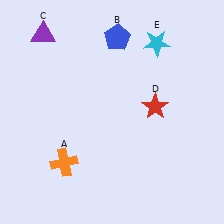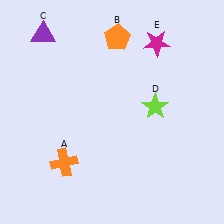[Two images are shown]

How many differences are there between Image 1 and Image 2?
There are 3 differences between the two images.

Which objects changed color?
B changed from blue to orange. D changed from red to lime. E changed from cyan to magenta.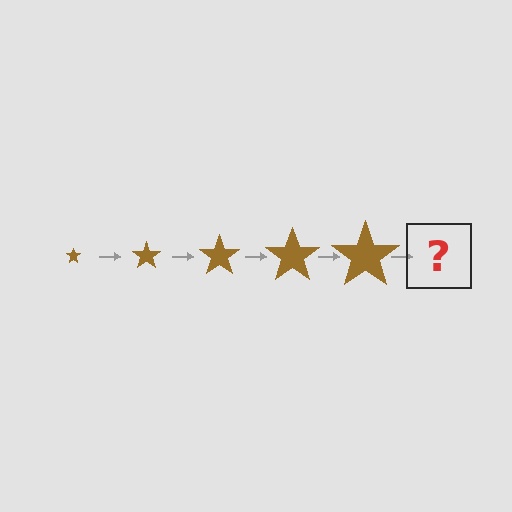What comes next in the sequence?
The next element should be a brown star, larger than the previous one.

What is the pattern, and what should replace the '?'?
The pattern is that the star gets progressively larger each step. The '?' should be a brown star, larger than the previous one.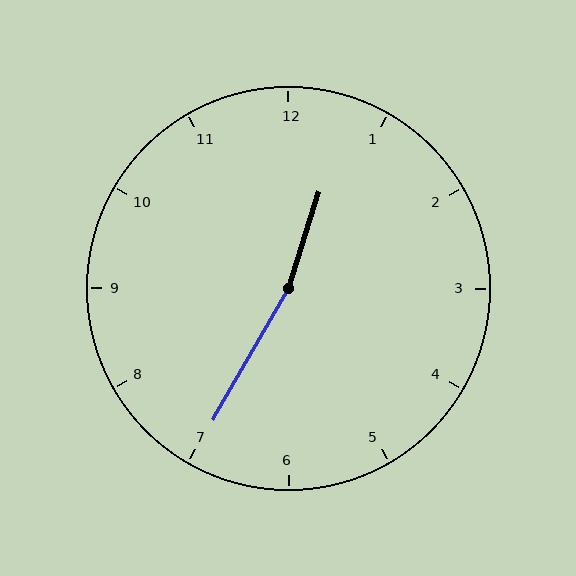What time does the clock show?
12:35.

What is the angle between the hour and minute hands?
Approximately 168 degrees.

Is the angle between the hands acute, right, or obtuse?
It is obtuse.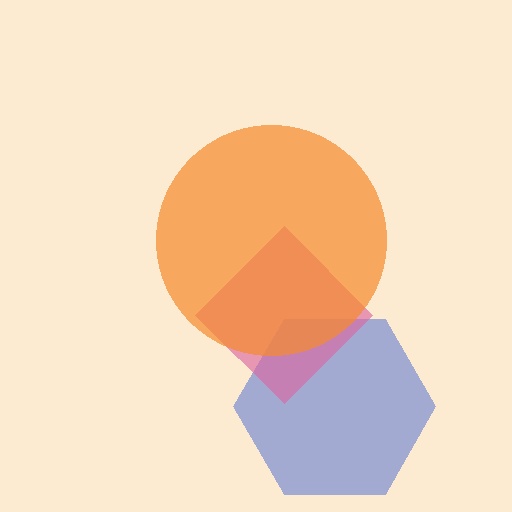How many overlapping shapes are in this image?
There are 3 overlapping shapes in the image.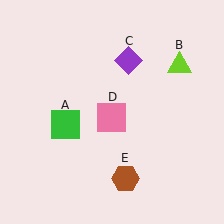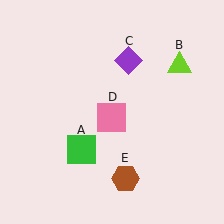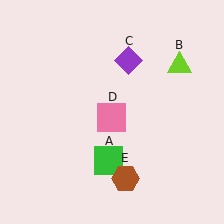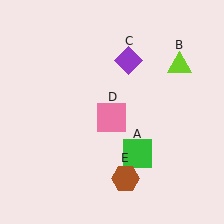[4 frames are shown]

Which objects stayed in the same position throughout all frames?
Lime triangle (object B) and purple diamond (object C) and pink square (object D) and brown hexagon (object E) remained stationary.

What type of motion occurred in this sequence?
The green square (object A) rotated counterclockwise around the center of the scene.